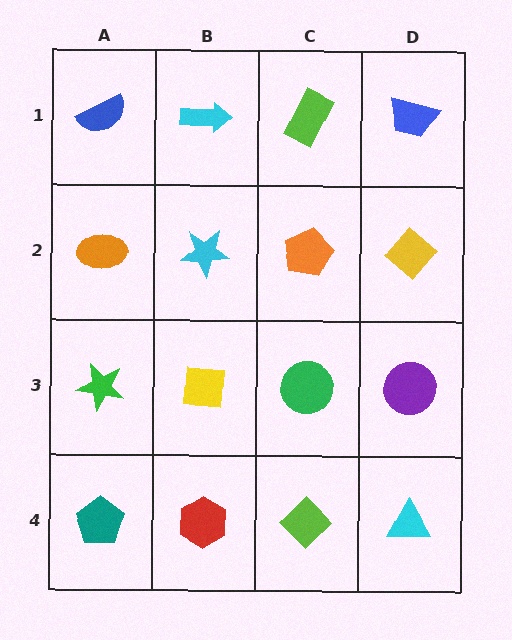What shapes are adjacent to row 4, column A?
A green star (row 3, column A), a red hexagon (row 4, column B).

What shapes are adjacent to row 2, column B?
A cyan arrow (row 1, column B), a yellow square (row 3, column B), an orange ellipse (row 2, column A), an orange pentagon (row 2, column C).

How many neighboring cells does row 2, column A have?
3.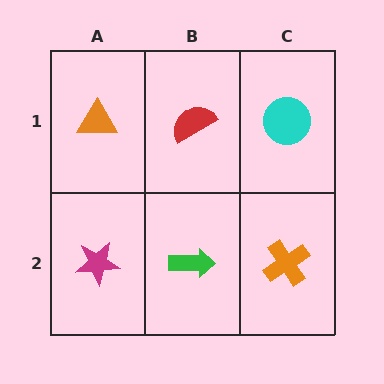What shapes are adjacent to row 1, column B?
A green arrow (row 2, column B), an orange triangle (row 1, column A), a cyan circle (row 1, column C).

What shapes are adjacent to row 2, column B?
A red semicircle (row 1, column B), a magenta star (row 2, column A), an orange cross (row 2, column C).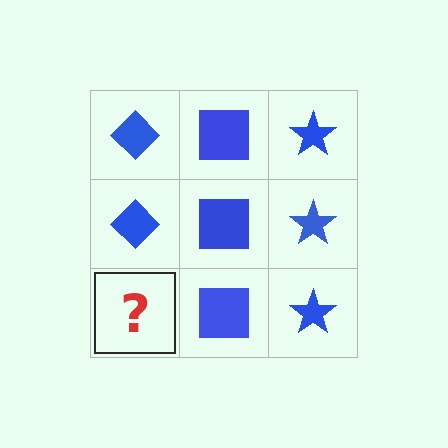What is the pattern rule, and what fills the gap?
The rule is that each column has a consistent shape. The gap should be filled with a blue diamond.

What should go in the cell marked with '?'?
The missing cell should contain a blue diamond.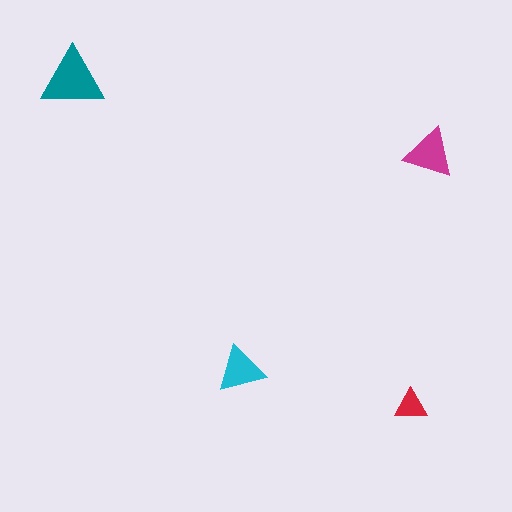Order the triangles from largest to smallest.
the teal one, the magenta one, the cyan one, the red one.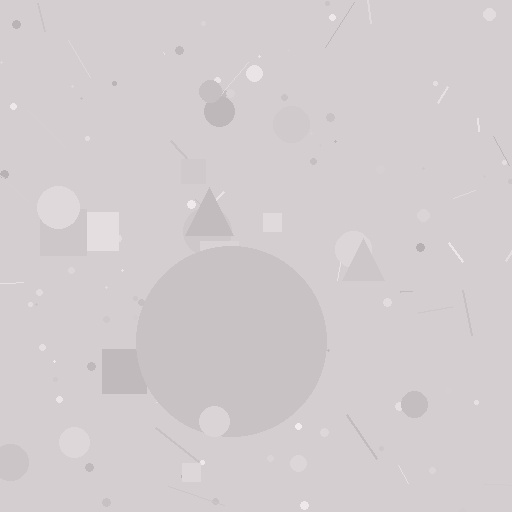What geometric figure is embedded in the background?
A circle is embedded in the background.